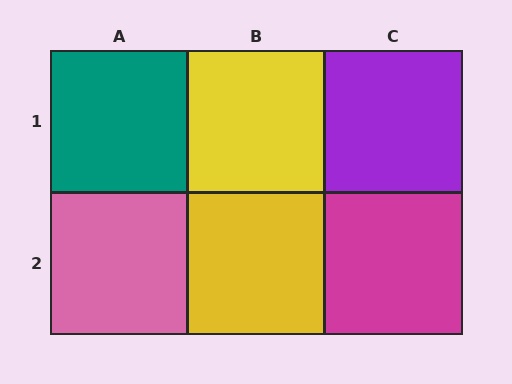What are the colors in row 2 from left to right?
Pink, yellow, magenta.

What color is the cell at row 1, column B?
Yellow.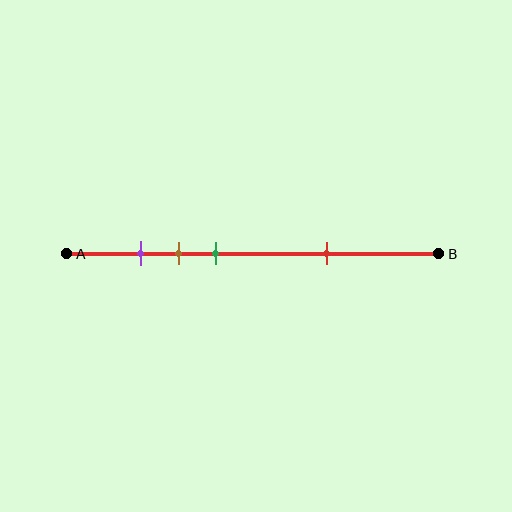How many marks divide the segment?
There are 4 marks dividing the segment.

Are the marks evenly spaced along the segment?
No, the marks are not evenly spaced.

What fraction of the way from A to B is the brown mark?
The brown mark is approximately 30% (0.3) of the way from A to B.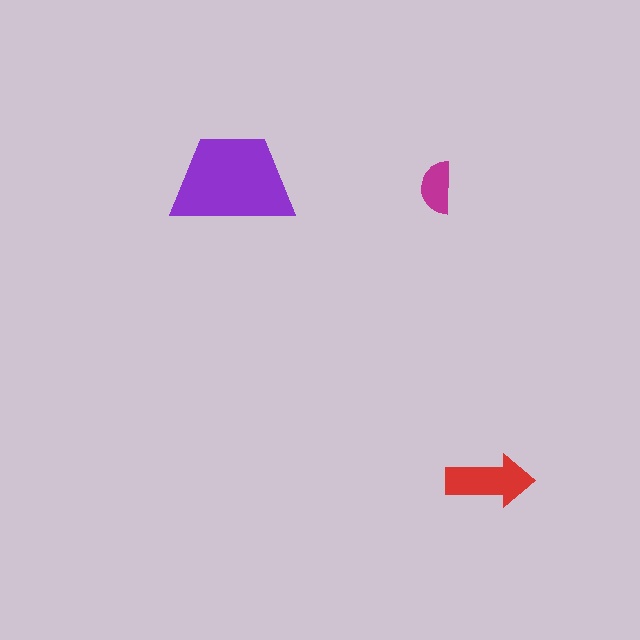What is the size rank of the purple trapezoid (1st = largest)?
1st.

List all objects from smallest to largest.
The magenta semicircle, the red arrow, the purple trapezoid.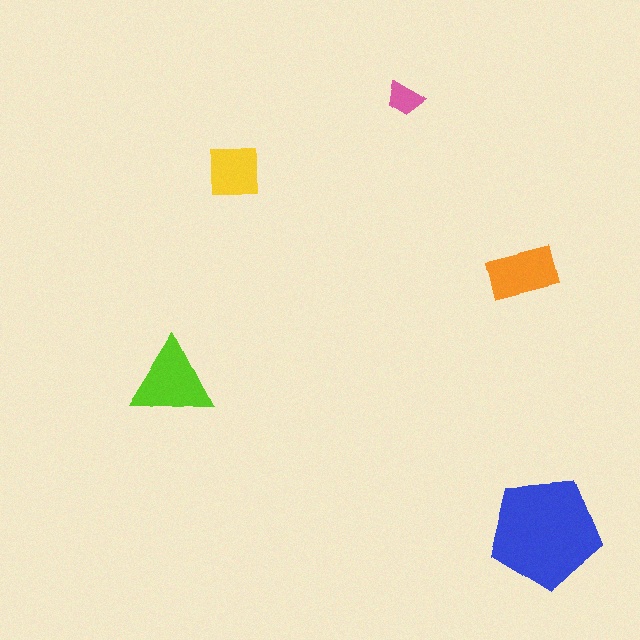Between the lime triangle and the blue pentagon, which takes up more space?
The blue pentagon.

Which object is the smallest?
The pink trapezoid.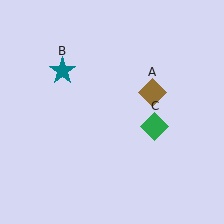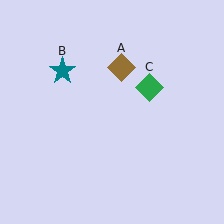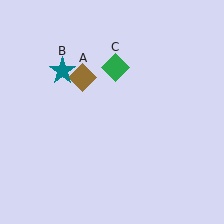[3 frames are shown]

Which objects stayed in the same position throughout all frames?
Teal star (object B) remained stationary.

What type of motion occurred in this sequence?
The brown diamond (object A), green diamond (object C) rotated counterclockwise around the center of the scene.